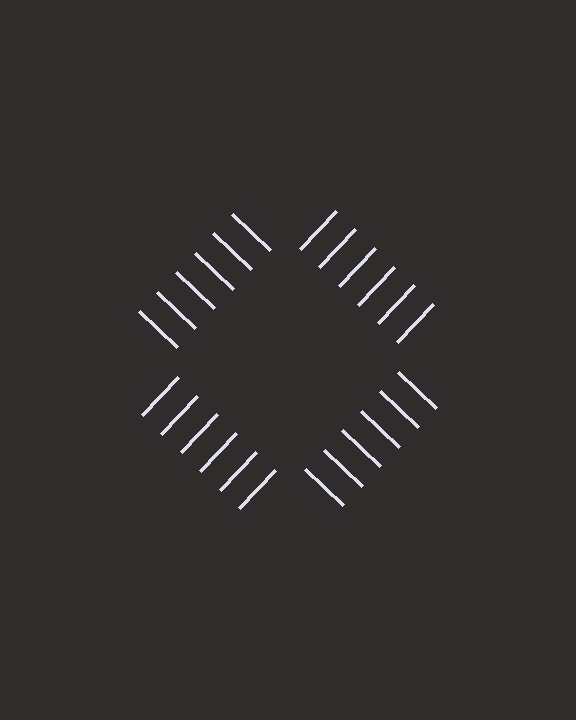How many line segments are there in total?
24 — 6 along each of the 4 edges.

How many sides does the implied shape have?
4 sides — the line-ends trace a square.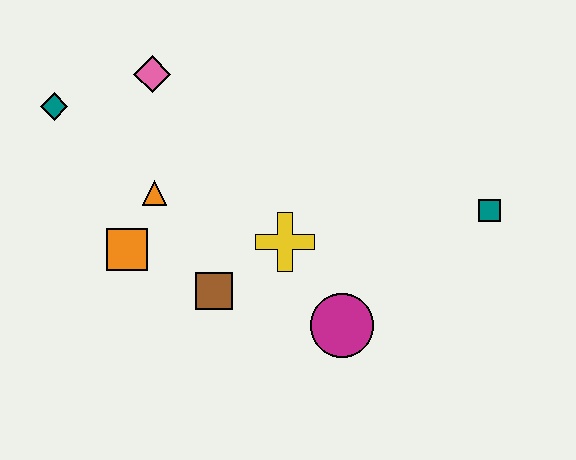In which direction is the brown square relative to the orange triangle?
The brown square is below the orange triangle.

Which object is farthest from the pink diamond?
The teal square is farthest from the pink diamond.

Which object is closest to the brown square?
The yellow cross is closest to the brown square.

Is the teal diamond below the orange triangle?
No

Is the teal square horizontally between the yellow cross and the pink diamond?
No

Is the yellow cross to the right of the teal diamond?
Yes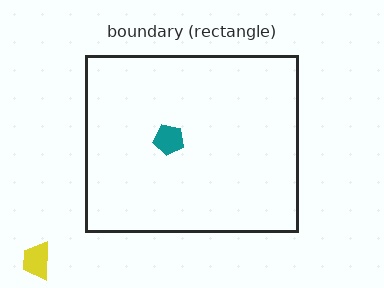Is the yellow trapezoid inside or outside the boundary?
Outside.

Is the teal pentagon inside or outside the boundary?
Inside.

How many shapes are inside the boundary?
1 inside, 1 outside.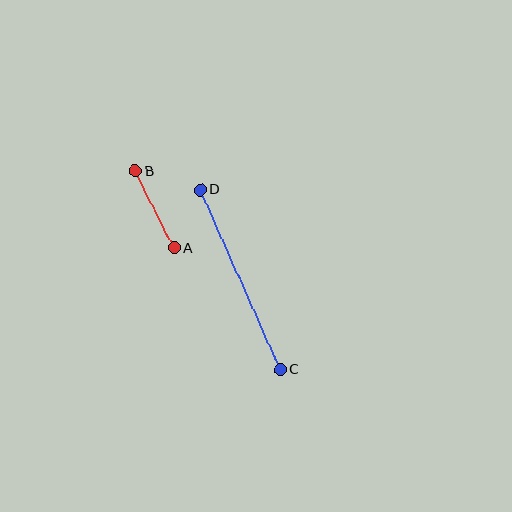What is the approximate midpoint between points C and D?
The midpoint is at approximately (240, 280) pixels.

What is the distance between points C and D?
The distance is approximately 197 pixels.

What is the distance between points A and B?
The distance is approximately 86 pixels.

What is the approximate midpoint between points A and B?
The midpoint is at approximately (155, 209) pixels.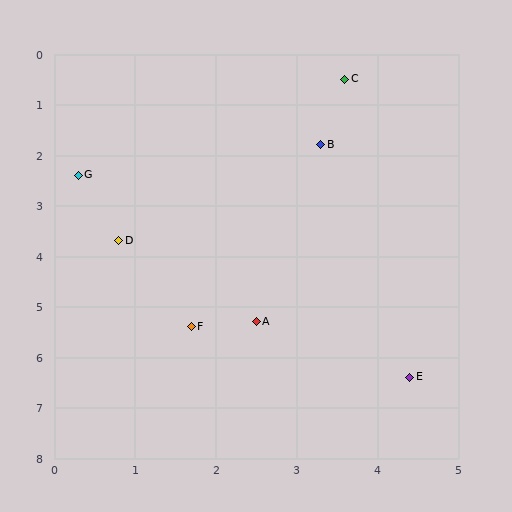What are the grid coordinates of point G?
Point G is at approximately (0.3, 2.4).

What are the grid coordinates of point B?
Point B is at approximately (3.3, 1.8).